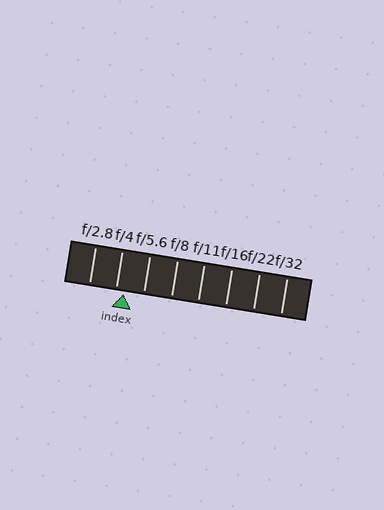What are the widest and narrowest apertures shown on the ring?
The widest aperture shown is f/2.8 and the narrowest is f/32.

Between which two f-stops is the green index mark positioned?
The index mark is between f/4 and f/5.6.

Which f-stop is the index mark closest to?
The index mark is closest to f/4.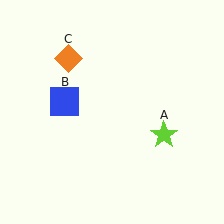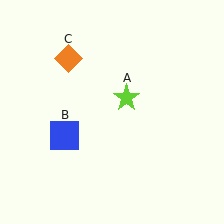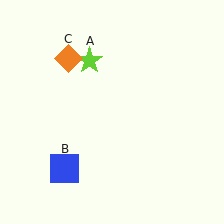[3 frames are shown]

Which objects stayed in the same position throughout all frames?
Orange diamond (object C) remained stationary.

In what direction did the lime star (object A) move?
The lime star (object A) moved up and to the left.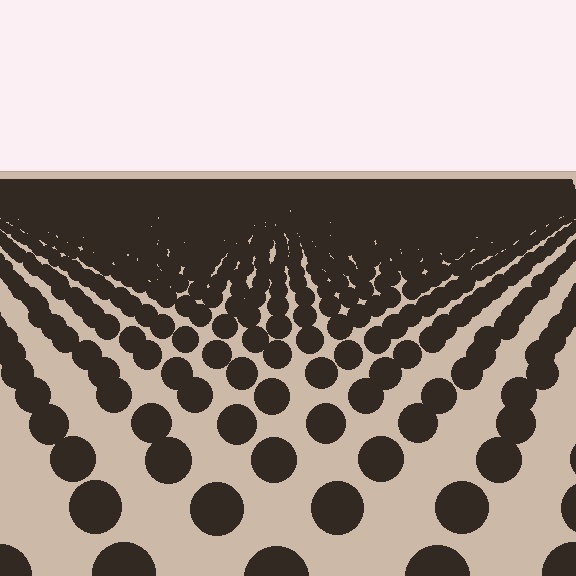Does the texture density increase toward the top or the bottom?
Density increases toward the top.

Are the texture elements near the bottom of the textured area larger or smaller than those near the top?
Larger. Near the bottom, elements are closer to the viewer and appear at a bigger on-screen size.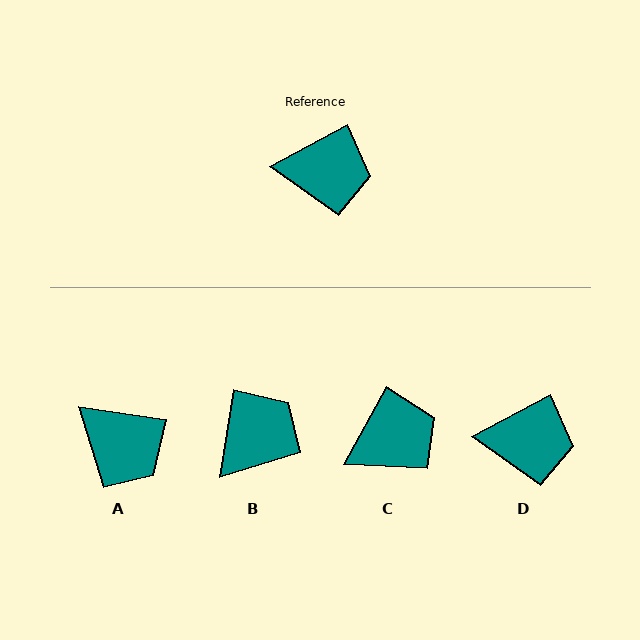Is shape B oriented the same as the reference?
No, it is off by about 53 degrees.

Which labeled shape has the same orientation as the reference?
D.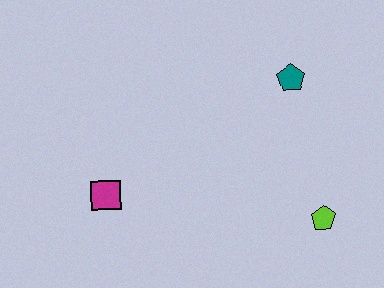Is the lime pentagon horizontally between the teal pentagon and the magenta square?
No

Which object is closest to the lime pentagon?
The teal pentagon is closest to the lime pentagon.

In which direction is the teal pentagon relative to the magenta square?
The teal pentagon is to the right of the magenta square.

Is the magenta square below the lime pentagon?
No